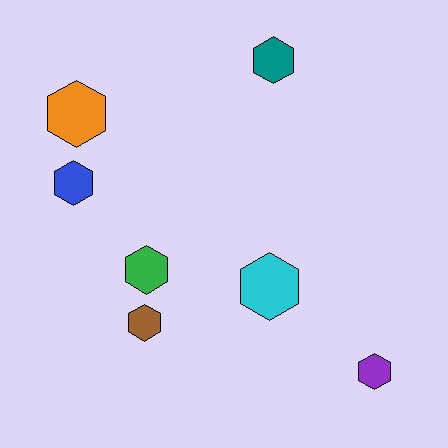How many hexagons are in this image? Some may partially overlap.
There are 7 hexagons.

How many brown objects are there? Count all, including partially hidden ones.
There is 1 brown object.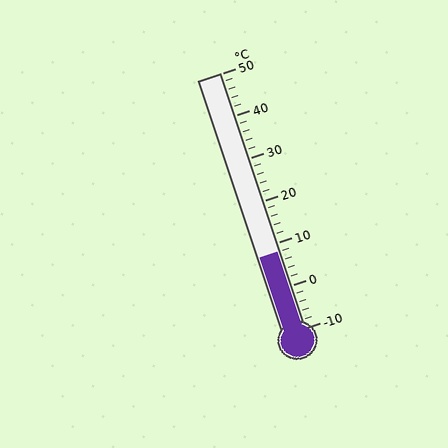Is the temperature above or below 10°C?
The temperature is below 10°C.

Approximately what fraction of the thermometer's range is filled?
The thermometer is filled to approximately 30% of its range.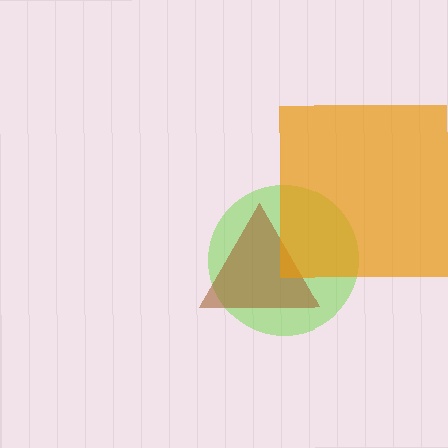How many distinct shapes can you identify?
There are 3 distinct shapes: a lime circle, a brown triangle, an orange square.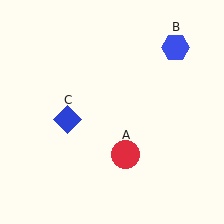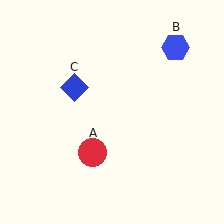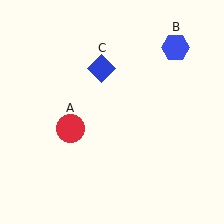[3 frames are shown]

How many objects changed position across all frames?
2 objects changed position: red circle (object A), blue diamond (object C).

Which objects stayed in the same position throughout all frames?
Blue hexagon (object B) remained stationary.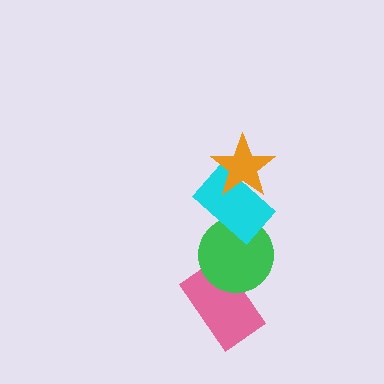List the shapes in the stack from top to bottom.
From top to bottom: the orange star, the cyan rectangle, the green circle, the pink rectangle.